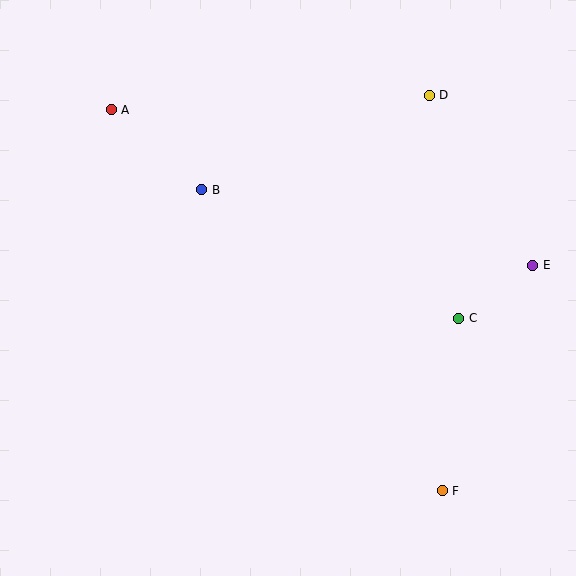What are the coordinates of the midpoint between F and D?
The midpoint between F and D is at (436, 293).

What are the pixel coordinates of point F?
Point F is at (442, 491).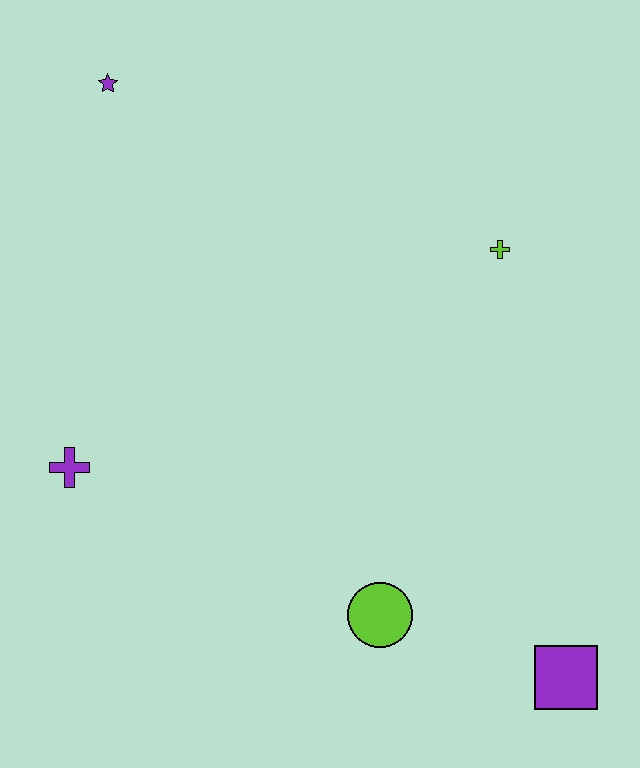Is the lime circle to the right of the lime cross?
No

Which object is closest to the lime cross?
The lime circle is closest to the lime cross.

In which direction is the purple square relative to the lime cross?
The purple square is below the lime cross.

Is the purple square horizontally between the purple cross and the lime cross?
No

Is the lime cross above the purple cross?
Yes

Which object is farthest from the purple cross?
The purple square is farthest from the purple cross.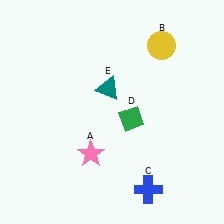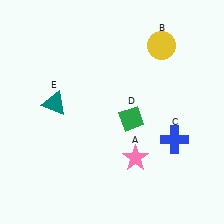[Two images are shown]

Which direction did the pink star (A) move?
The pink star (A) moved right.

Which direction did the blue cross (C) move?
The blue cross (C) moved up.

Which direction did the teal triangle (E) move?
The teal triangle (E) moved left.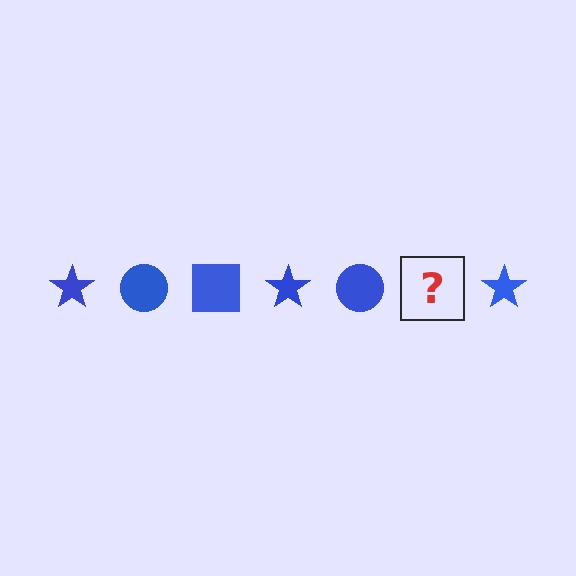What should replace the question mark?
The question mark should be replaced with a blue square.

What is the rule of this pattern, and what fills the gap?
The rule is that the pattern cycles through star, circle, square shapes in blue. The gap should be filled with a blue square.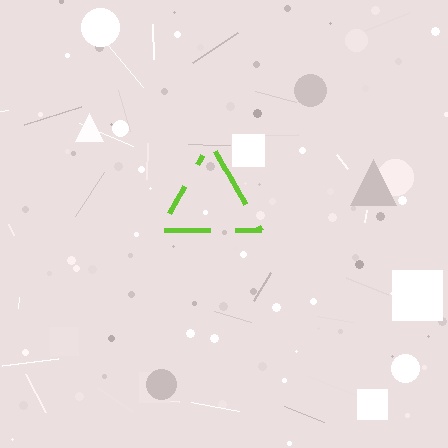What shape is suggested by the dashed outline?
The dashed outline suggests a triangle.